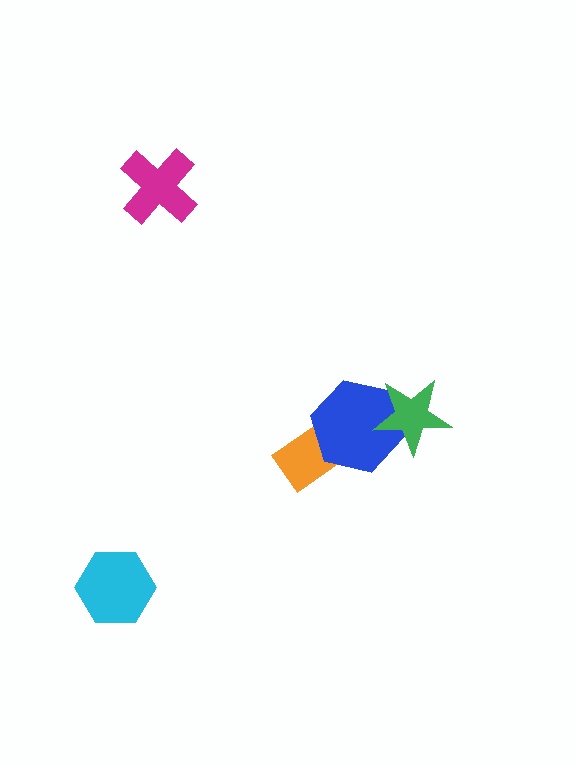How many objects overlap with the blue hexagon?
2 objects overlap with the blue hexagon.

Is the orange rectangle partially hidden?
Yes, it is partially covered by another shape.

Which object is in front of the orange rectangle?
The blue hexagon is in front of the orange rectangle.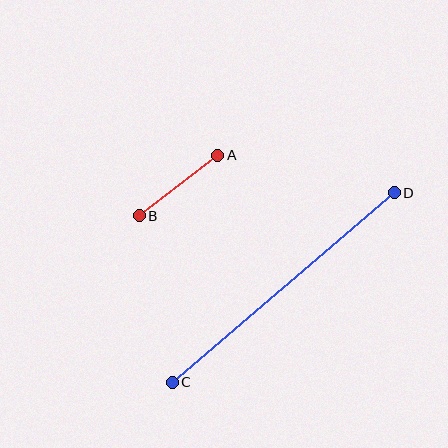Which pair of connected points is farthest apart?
Points C and D are farthest apart.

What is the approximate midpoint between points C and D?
The midpoint is at approximately (283, 287) pixels.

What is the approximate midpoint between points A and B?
The midpoint is at approximately (178, 186) pixels.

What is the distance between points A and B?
The distance is approximately 99 pixels.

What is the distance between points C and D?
The distance is approximately 292 pixels.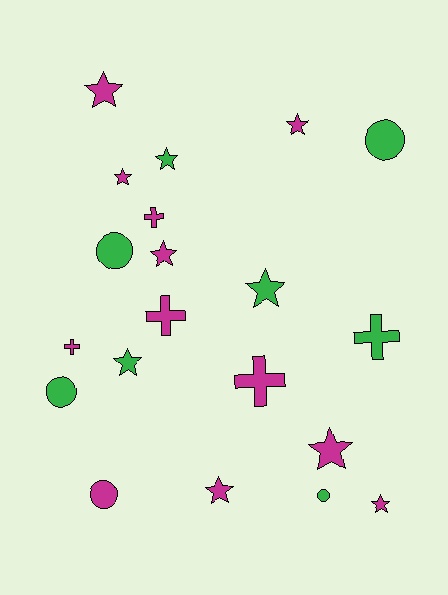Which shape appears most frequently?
Star, with 10 objects.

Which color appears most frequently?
Magenta, with 12 objects.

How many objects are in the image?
There are 20 objects.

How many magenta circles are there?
There is 1 magenta circle.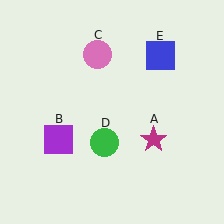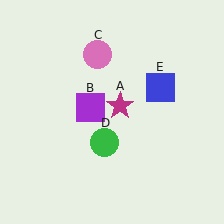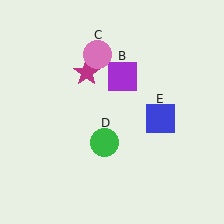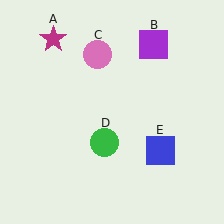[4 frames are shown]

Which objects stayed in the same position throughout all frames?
Pink circle (object C) and green circle (object D) remained stationary.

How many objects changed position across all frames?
3 objects changed position: magenta star (object A), purple square (object B), blue square (object E).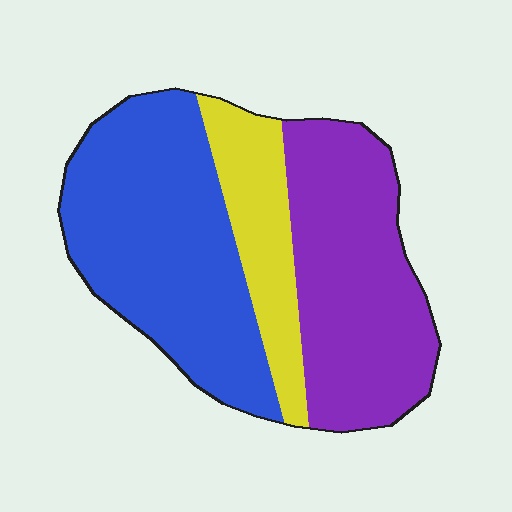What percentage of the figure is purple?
Purple covers about 40% of the figure.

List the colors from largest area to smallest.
From largest to smallest: blue, purple, yellow.